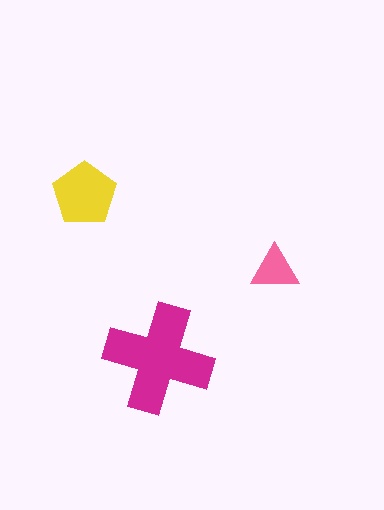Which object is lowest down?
The magenta cross is bottommost.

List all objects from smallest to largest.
The pink triangle, the yellow pentagon, the magenta cross.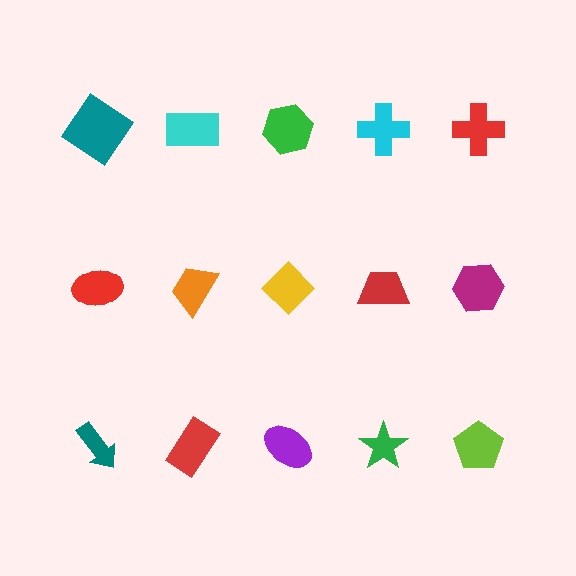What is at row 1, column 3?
A green hexagon.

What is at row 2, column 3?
A yellow diamond.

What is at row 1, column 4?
A cyan cross.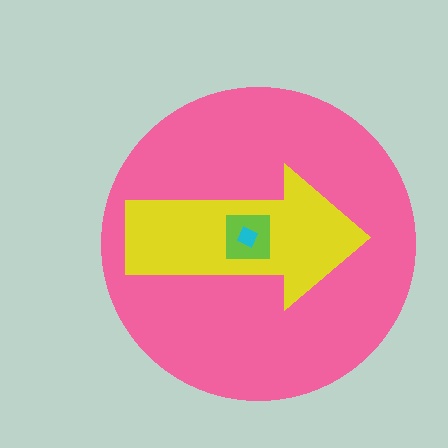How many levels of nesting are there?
4.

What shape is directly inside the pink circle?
The yellow arrow.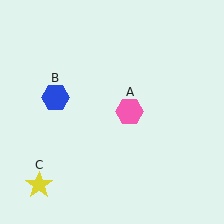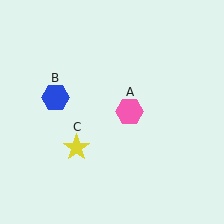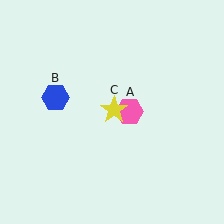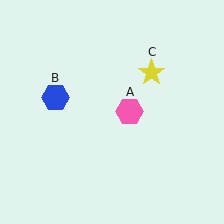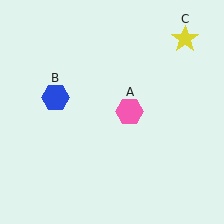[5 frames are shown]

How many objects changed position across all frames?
1 object changed position: yellow star (object C).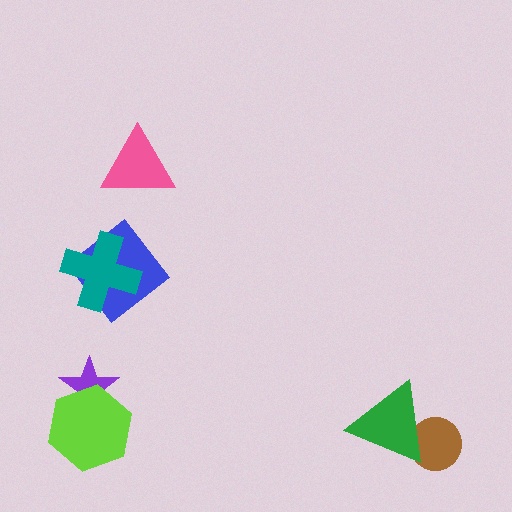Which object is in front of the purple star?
The lime hexagon is in front of the purple star.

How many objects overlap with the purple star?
1 object overlaps with the purple star.